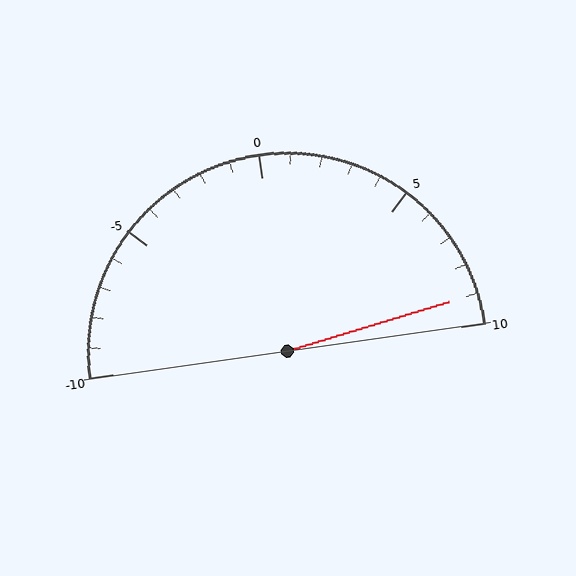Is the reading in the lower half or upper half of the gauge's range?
The reading is in the upper half of the range (-10 to 10).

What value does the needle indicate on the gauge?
The needle indicates approximately 9.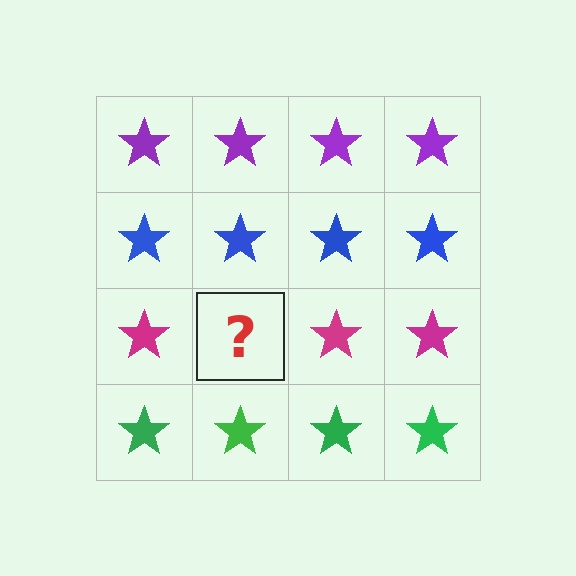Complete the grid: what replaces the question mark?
The question mark should be replaced with a magenta star.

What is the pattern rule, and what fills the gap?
The rule is that each row has a consistent color. The gap should be filled with a magenta star.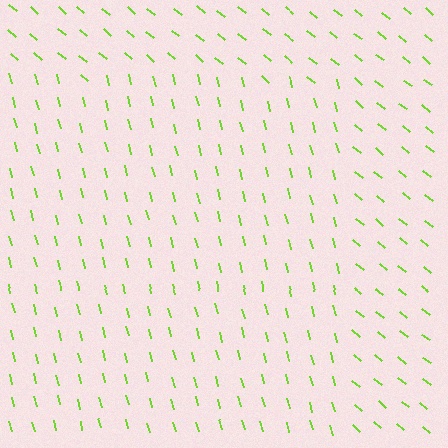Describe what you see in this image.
The image is filled with small lime line segments. A rectangle region in the image has lines oriented differently from the surrounding lines, creating a visible texture boundary.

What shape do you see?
I see a rectangle.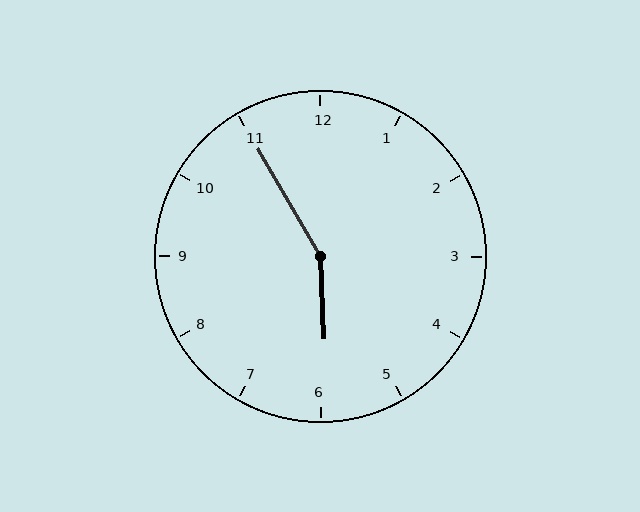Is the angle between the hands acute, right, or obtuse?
It is obtuse.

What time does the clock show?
5:55.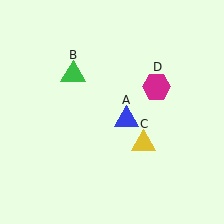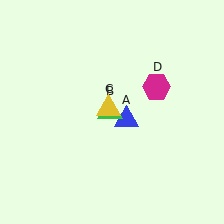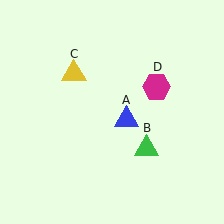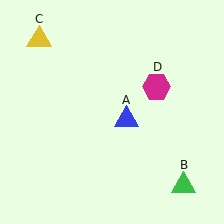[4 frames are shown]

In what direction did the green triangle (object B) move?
The green triangle (object B) moved down and to the right.